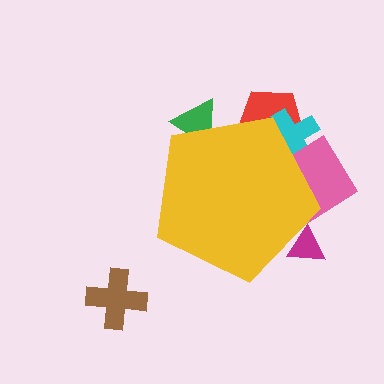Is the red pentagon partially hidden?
Yes, the red pentagon is partially hidden behind the yellow pentagon.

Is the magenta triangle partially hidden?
Yes, the magenta triangle is partially hidden behind the yellow pentagon.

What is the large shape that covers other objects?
A yellow pentagon.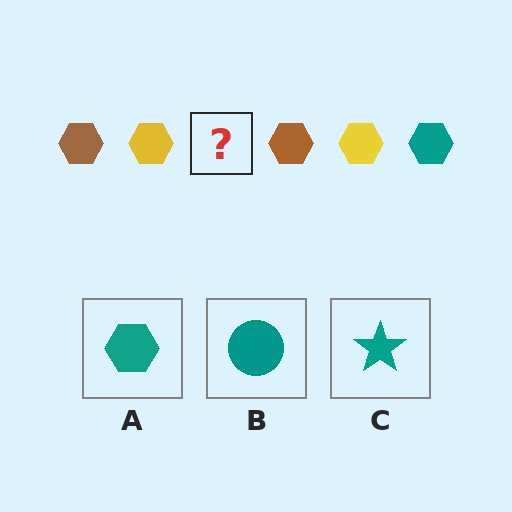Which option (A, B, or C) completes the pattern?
A.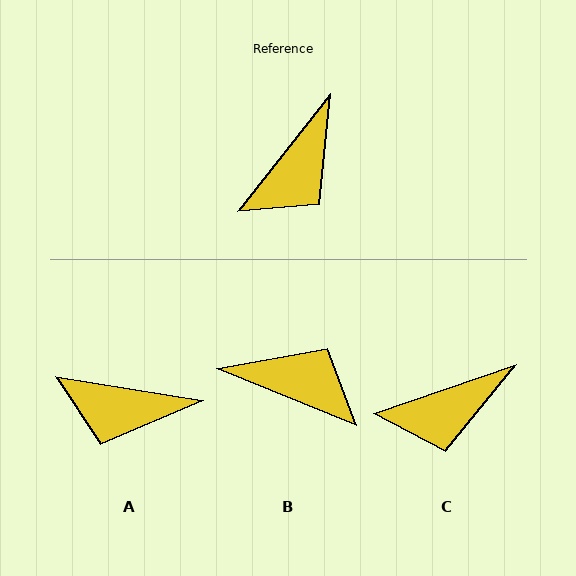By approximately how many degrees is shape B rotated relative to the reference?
Approximately 106 degrees counter-clockwise.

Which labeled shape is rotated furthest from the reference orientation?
B, about 106 degrees away.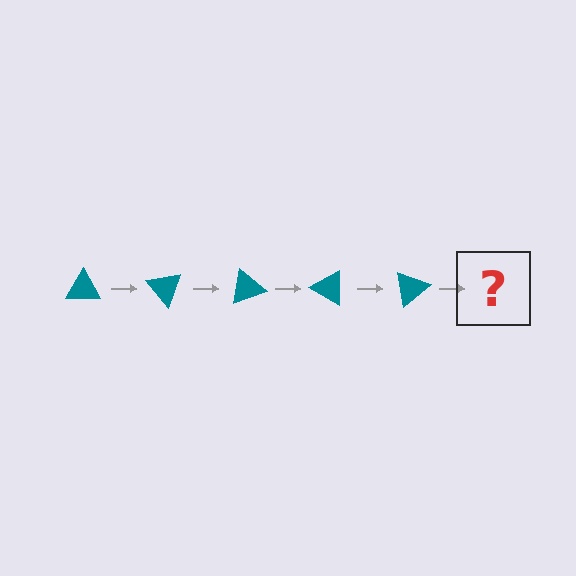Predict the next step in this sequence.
The next step is a teal triangle rotated 250 degrees.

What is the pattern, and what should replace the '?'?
The pattern is that the triangle rotates 50 degrees each step. The '?' should be a teal triangle rotated 250 degrees.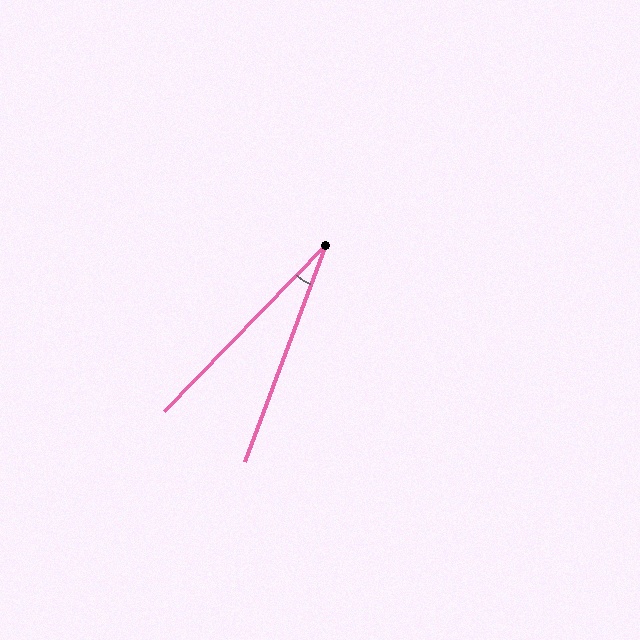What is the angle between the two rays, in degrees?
Approximately 24 degrees.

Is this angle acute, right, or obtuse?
It is acute.